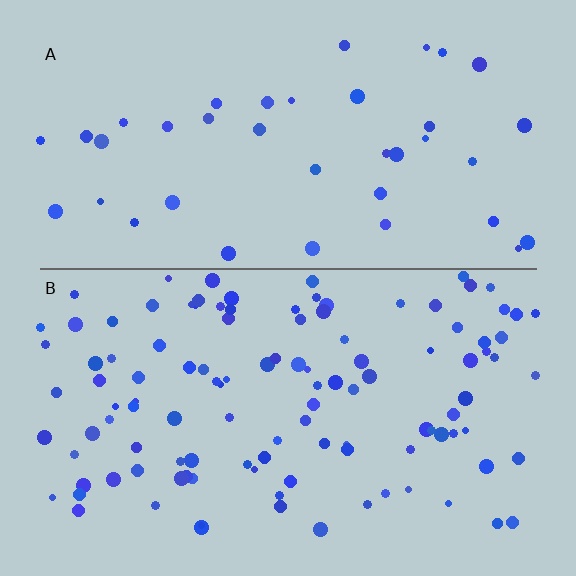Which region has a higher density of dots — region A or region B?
B (the bottom).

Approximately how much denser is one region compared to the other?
Approximately 2.9× — region B over region A.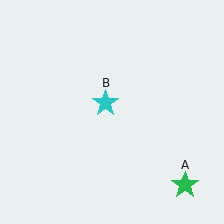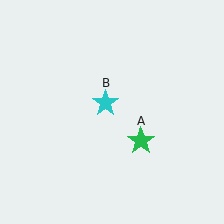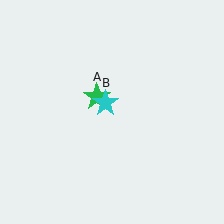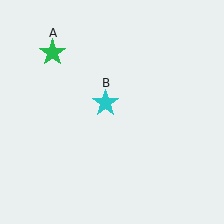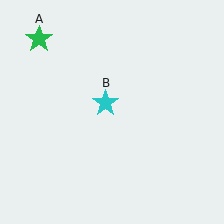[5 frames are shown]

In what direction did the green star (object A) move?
The green star (object A) moved up and to the left.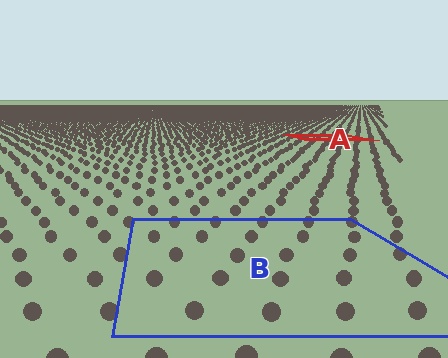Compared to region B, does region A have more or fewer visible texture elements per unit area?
Region A has more texture elements per unit area — they are packed more densely because it is farther away.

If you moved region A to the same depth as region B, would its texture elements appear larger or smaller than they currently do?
They would appear larger. At a closer depth, the same texture elements are projected at a bigger on-screen size.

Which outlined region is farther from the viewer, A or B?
Region A is farther from the viewer — the texture elements inside it appear smaller and more densely packed.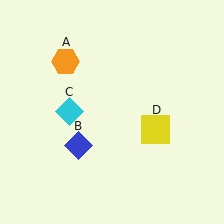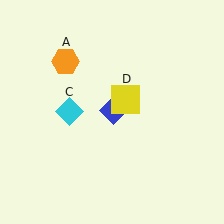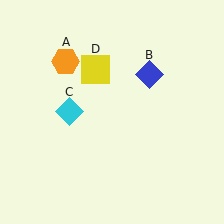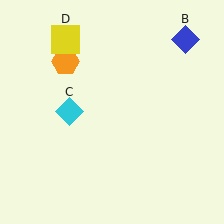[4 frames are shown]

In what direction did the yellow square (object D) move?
The yellow square (object D) moved up and to the left.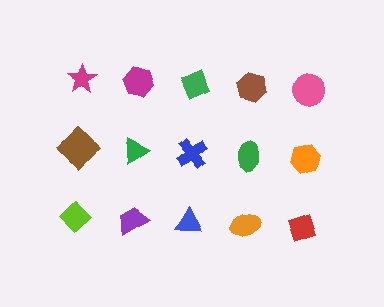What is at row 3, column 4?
An orange ellipse.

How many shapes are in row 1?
5 shapes.